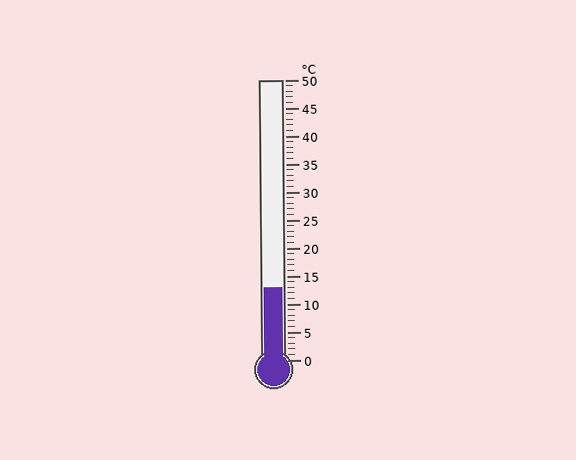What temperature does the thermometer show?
The thermometer shows approximately 13°C.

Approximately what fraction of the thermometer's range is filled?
The thermometer is filled to approximately 25% of its range.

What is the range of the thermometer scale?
The thermometer scale ranges from 0°C to 50°C.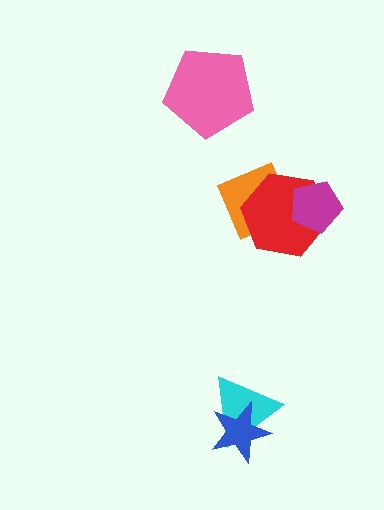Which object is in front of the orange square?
The red hexagon is in front of the orange square.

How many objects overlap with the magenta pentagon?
1 object overlaps with the magenta pentagon.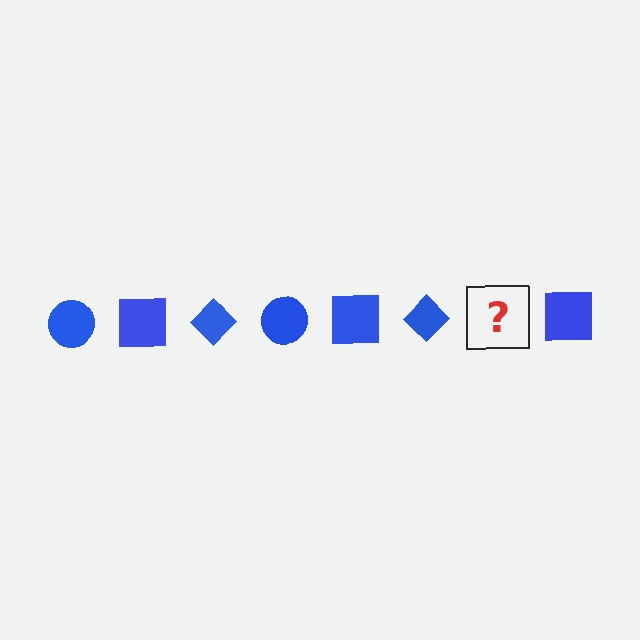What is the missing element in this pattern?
The missing element is a blue circle.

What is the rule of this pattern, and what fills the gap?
The rule is that the pattern cycles through circle, square, diamond shapes in blue. The gap should be filled with a blue circle.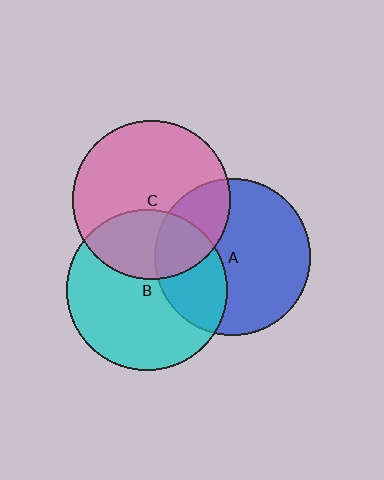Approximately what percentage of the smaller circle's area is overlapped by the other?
Approximately 25%.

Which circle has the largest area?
Circle B (cyan).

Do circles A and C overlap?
Yes.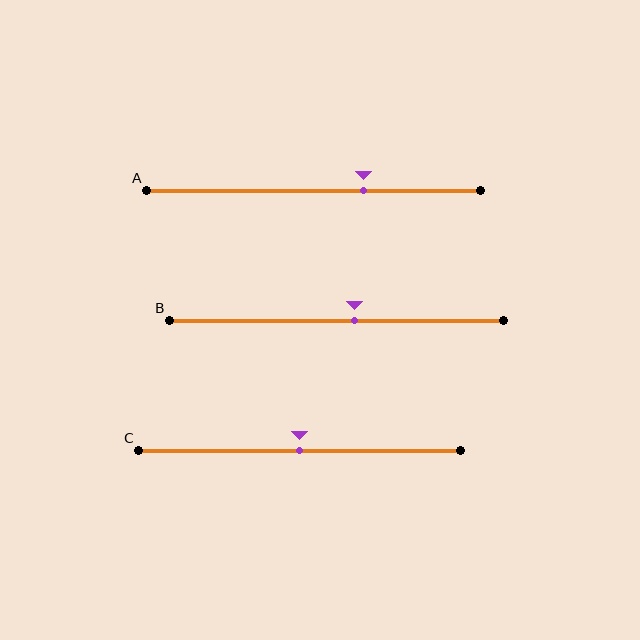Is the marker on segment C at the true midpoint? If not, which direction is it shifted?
Yes, the marker on segment C is at the true midpoint.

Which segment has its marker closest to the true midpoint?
Segment C has its marker closest to the true midpoint.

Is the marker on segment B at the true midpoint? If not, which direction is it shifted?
No, the marker on segment B is shifted to the right by about 5% of the segment length.